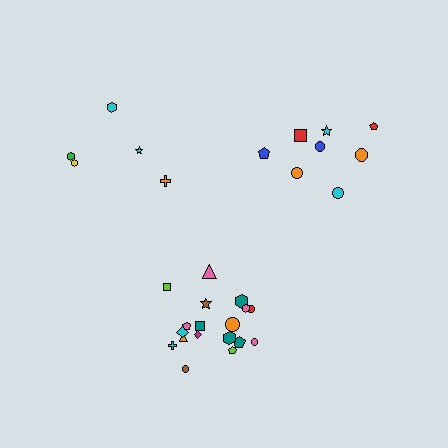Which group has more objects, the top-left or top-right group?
The top-right group.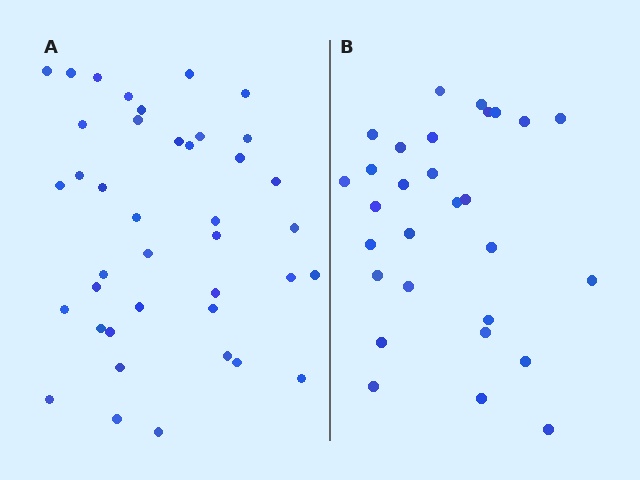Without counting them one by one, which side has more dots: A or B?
Region A (the left region) has more dots.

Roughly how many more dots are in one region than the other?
Region A has roughly 12 or so more dots than region B.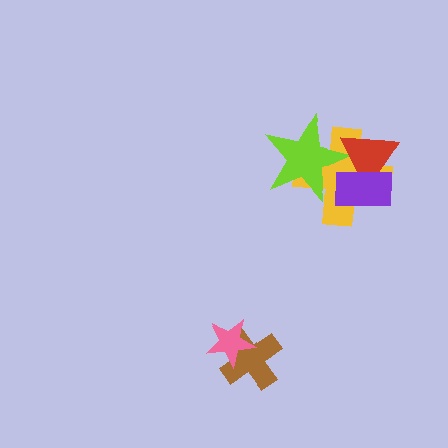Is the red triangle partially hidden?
Yes, it is partially covered by another shape.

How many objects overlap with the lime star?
3 objects overlap with the lime star.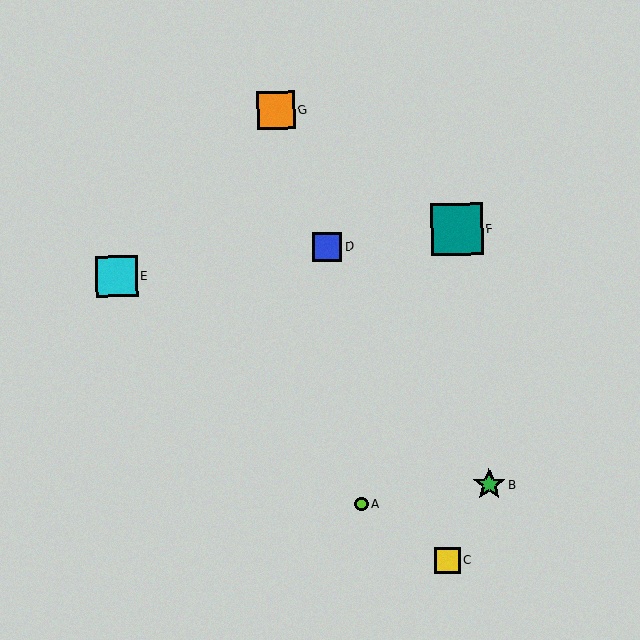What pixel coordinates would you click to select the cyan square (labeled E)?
Click at (117, 276) to select the cyan square E.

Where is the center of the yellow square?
The center of the yellow square is at (447, 560).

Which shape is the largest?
The teal square (labeled F) is the largest.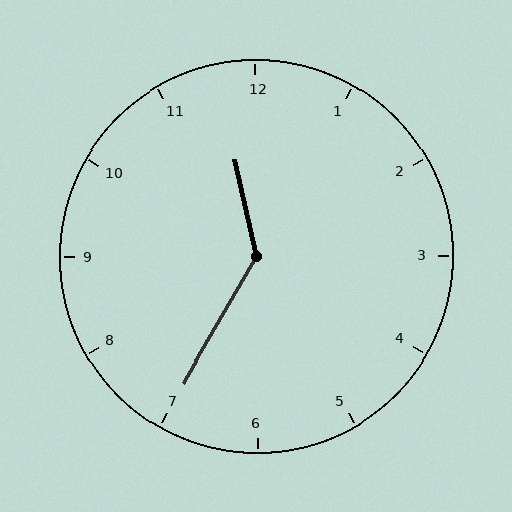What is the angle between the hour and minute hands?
Approximately 138 degrees.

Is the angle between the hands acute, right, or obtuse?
It is obtuse.